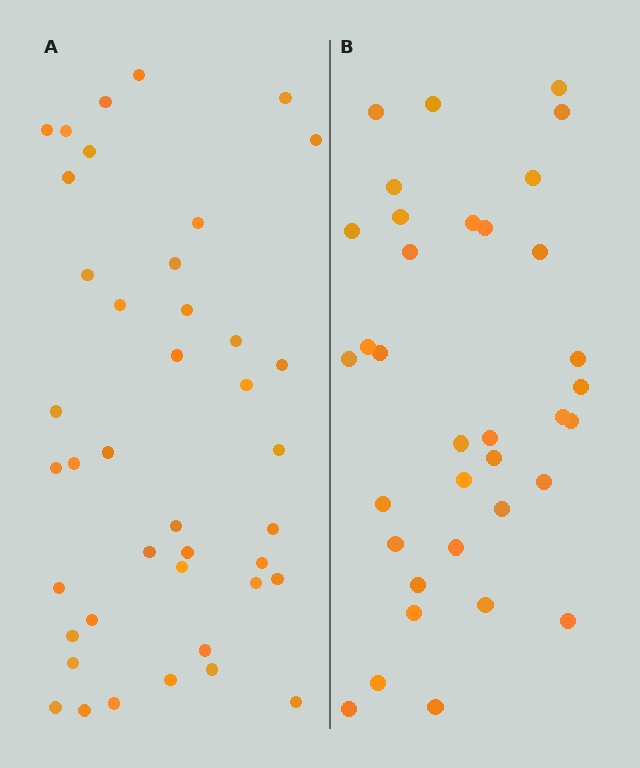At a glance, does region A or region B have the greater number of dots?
Region A (the left region) has more dots.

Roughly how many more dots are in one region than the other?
Region A has about 6 more dots than region B.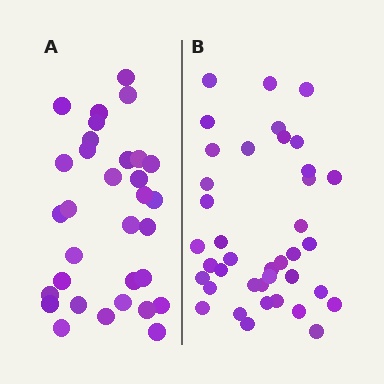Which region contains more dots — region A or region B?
Region B (the right region) has more dots.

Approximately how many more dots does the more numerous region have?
Region B has roughly 8 or so more dots than region A.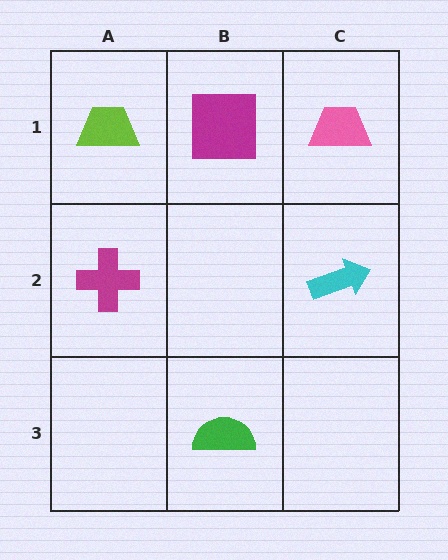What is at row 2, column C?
A cyan arrow.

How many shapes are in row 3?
1 shape.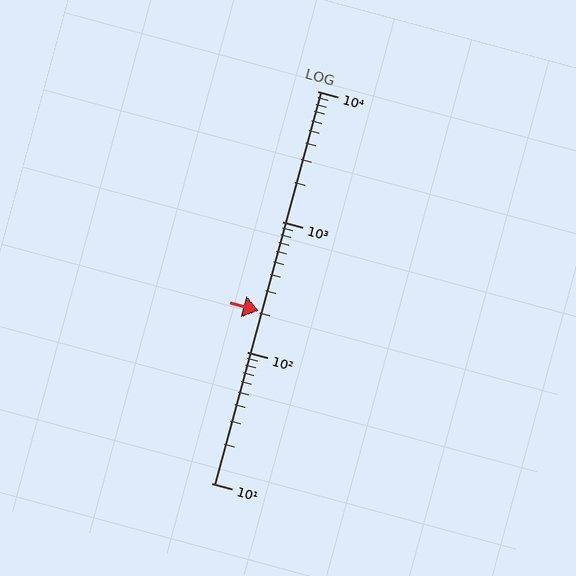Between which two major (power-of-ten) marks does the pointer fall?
The pointer is between 100 and 1000.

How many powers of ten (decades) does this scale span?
The scale spans 3 decades, from 10 to 10000.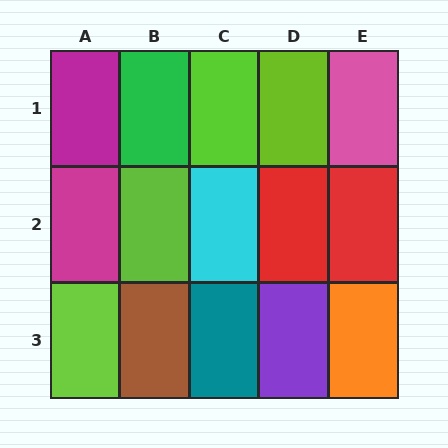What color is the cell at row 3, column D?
Purple.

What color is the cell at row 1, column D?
Lime.